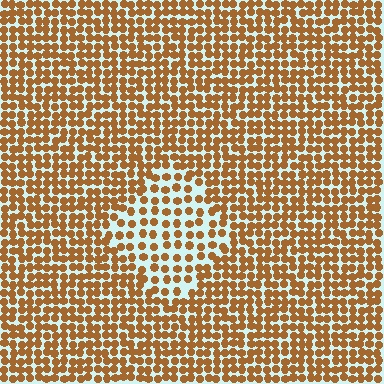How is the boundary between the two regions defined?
The boundary is defined by a change in element density (approximately 1.8x ratio). All elements are the same color, size, and shape.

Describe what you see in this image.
The image contains small brown elements arranged at two different densities. A diamond-shaped region is visible where the elements are less densely packed than the surrounding area.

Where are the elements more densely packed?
The elements are more densely packed outside the diamond boundary.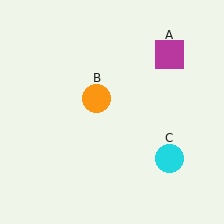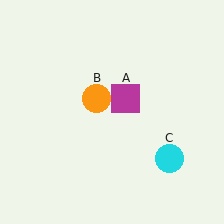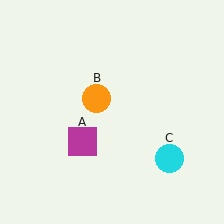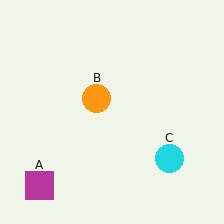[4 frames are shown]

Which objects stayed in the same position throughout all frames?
Orange circle (object B) and cyan circle (object C) remained stationary.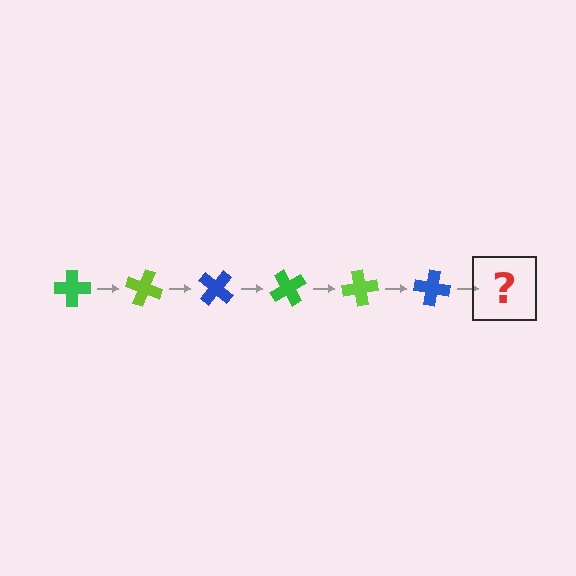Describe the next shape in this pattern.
It should be a green cross, rotated 120 degrees from the start.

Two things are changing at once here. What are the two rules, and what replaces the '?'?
The two rules are that it rotates 20 degrees each step and the color cycles through green, lime, and blue. The '?' should be a green cross, rotated 120 degrees from the start.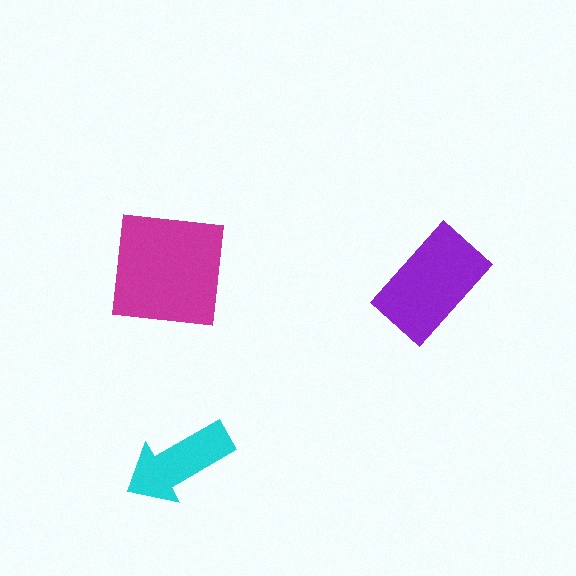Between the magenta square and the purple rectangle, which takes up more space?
The magenta square.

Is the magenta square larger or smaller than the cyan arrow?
Larger.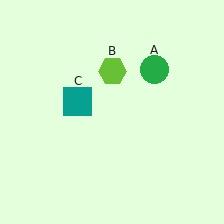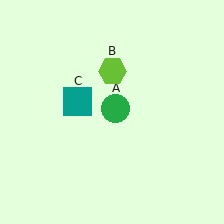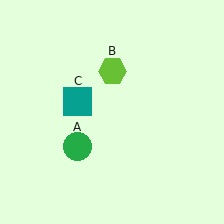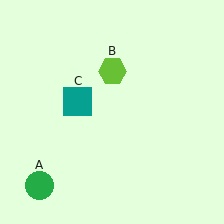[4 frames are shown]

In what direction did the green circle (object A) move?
The green circle (object A) moved down and to the left.